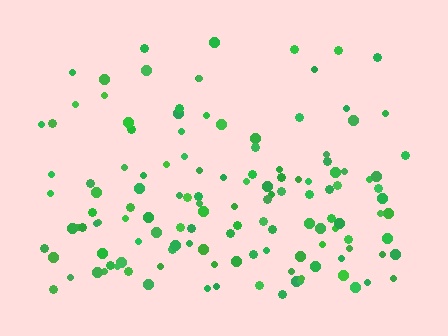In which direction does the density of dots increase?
From top to bottom, with the bottom side densest.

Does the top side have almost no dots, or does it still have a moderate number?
Still a moderate number, just noticeably fewer than the bottom.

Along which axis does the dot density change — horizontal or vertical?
Vertical.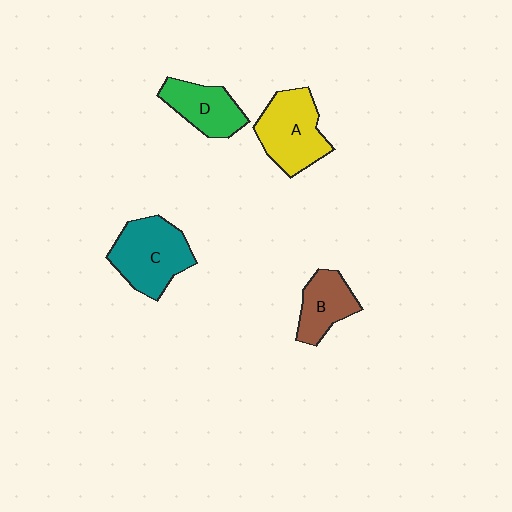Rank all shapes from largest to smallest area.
From largest to smallest: C (teal), A (yellow), D (green), B (brown).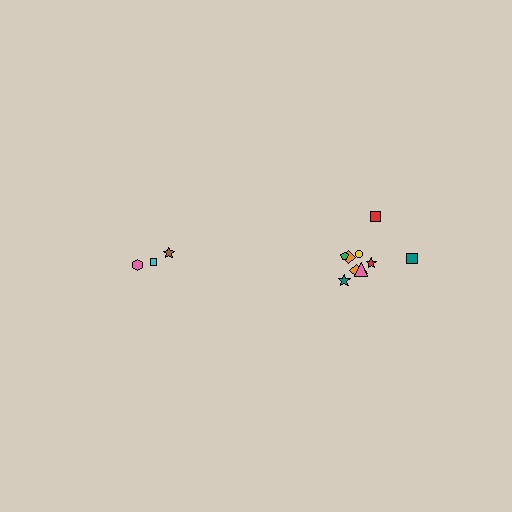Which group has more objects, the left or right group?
The right group.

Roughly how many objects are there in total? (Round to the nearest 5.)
Roughly 15 objects in total.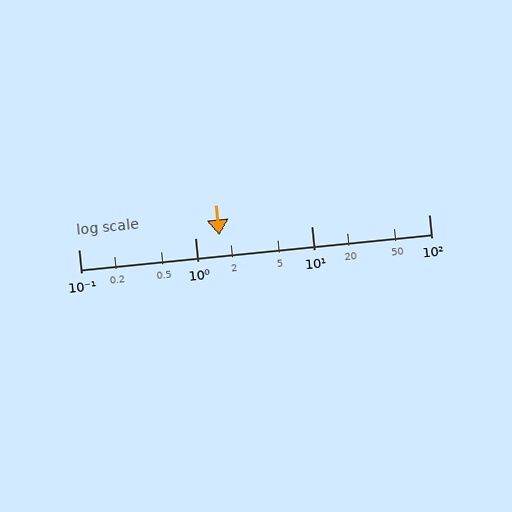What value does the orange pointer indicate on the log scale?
The pointer indicates approximately 1.6.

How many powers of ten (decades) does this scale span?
The scale spans 3 decades, from 0.1 to 100.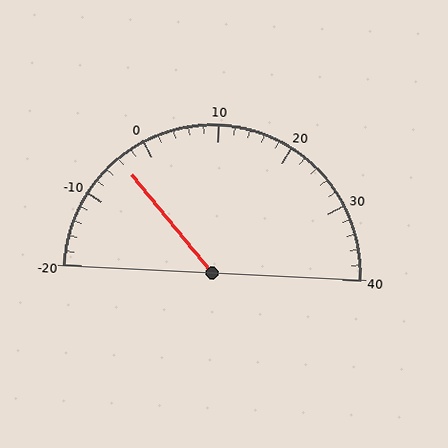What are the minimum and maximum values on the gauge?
The gauge ranges from -20 to 40.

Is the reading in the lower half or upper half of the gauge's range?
The reading is in the lower half of the range (-20 to 40).